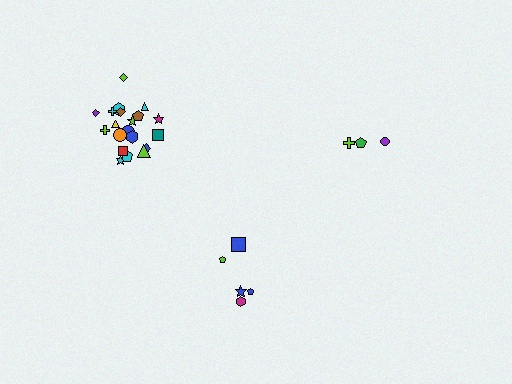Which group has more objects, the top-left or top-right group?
The top-left group.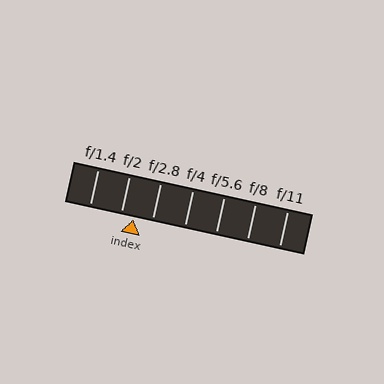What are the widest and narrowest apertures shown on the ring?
The widest aperture shown is f/1.4 and the narrowest is f/11.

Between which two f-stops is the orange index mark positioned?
The index mark is between f/2 and f/2.8.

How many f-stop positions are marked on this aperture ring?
There are 7 f-stop positions marked.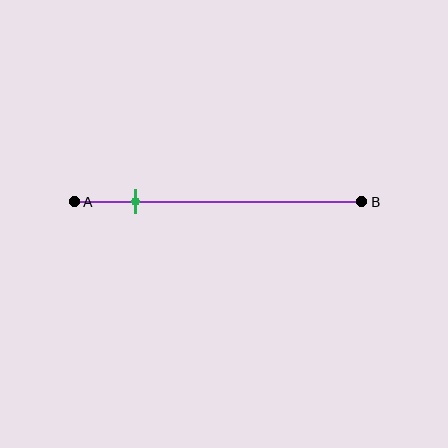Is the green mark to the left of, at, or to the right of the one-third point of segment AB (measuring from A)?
The green mark is to the left of the one-third point of segment AB.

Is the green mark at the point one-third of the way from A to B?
No, the mark is at about 20% from A, not at the 33% one-third point.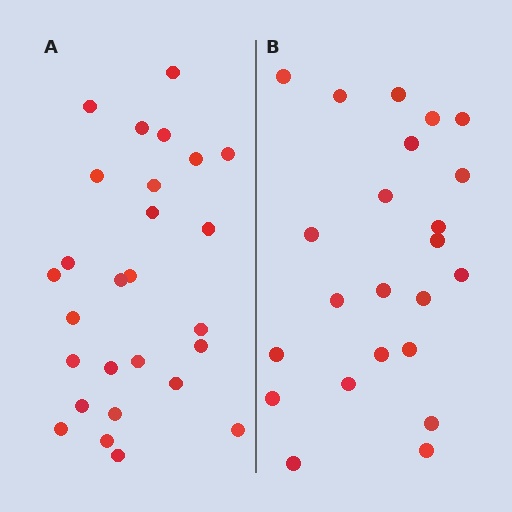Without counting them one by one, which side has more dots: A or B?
Region A (the left region) has more dots.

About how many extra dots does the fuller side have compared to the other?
Region A has about 4 more dots than region B.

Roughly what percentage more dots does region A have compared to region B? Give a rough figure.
About 15% more.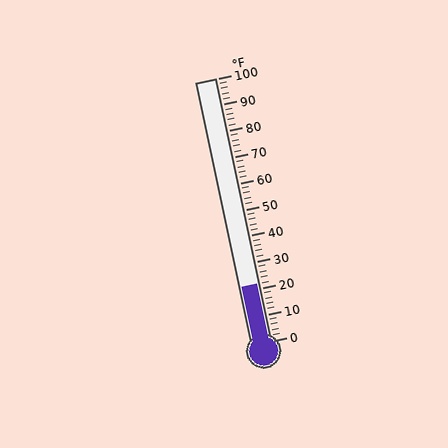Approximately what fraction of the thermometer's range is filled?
The thermometer is filled to approximately 20% of its range.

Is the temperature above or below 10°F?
The temperature is above 10°F.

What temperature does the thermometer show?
The thermometer shows approximately 22°F.